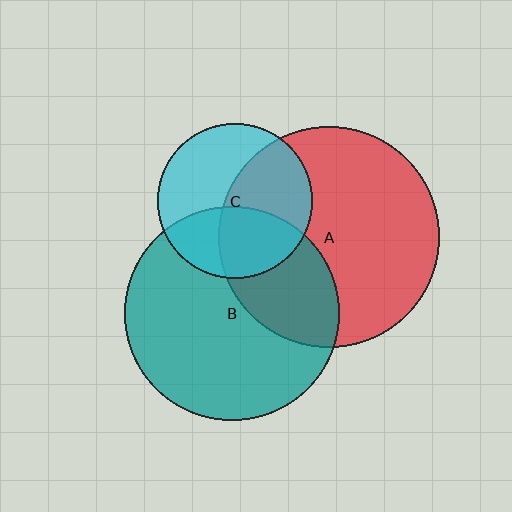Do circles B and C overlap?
Yes.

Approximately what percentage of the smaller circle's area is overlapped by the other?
Approximately 40%.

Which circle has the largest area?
Circle A (red).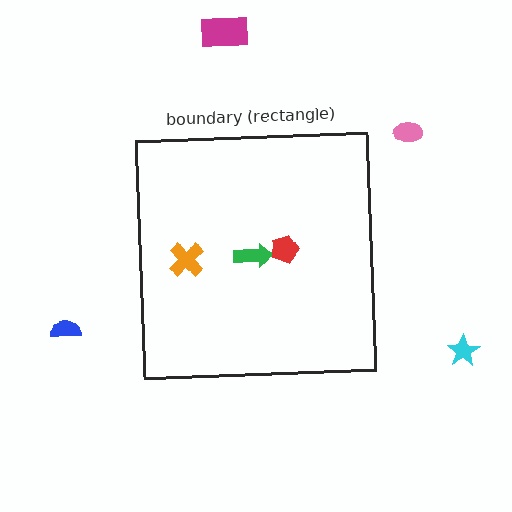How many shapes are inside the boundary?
3 inside, 4 outside.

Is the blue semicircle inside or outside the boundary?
Outside.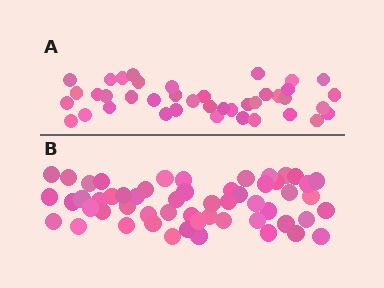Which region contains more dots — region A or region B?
Region B (the bottom region) has more dots.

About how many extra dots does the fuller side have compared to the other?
Region B has approximately 15 more dots than region A.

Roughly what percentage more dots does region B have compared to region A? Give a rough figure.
About 40% more.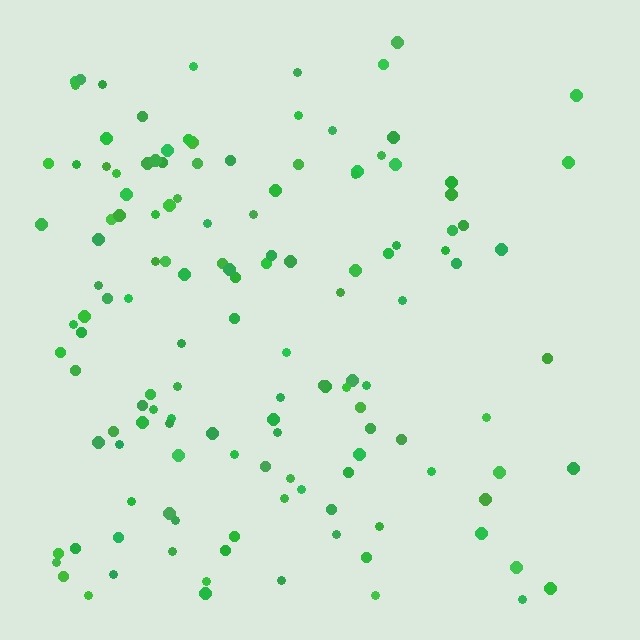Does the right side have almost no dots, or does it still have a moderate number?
Still a moderate number, just noticeably fewer than the left.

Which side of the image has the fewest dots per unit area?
The right.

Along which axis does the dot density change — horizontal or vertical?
Horizontal.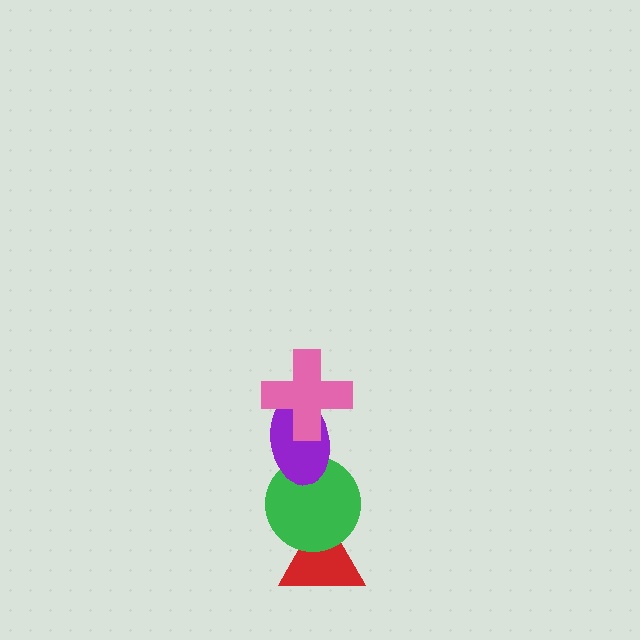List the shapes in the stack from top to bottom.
From top to bottom: the pink cross, the purple ellipse, the green circle, the red triangle.